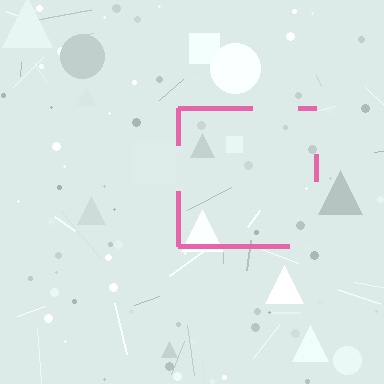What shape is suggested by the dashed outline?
The dashed outline suggests a square.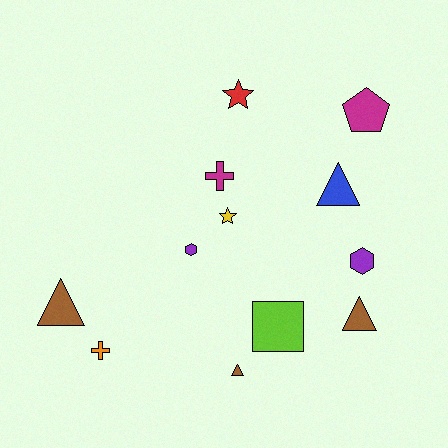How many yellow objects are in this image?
There is 1 yellow object.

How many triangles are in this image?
There are 4 triangles.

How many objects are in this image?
There are 12 objects.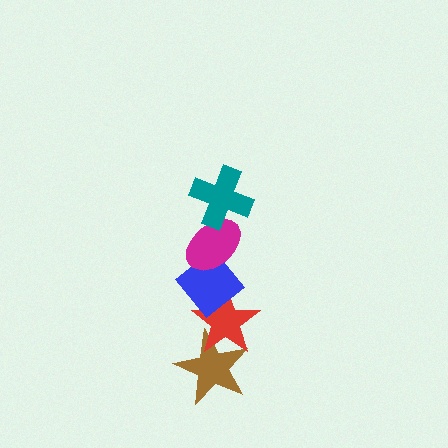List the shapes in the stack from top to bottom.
From top to bottom: the teal cross, the magenta ellipse, the blue diamond, the red star, the brown star.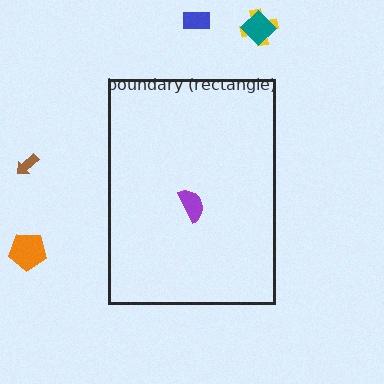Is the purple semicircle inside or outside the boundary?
Inside.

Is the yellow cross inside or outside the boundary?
Outside.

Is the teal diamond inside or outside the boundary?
Outside.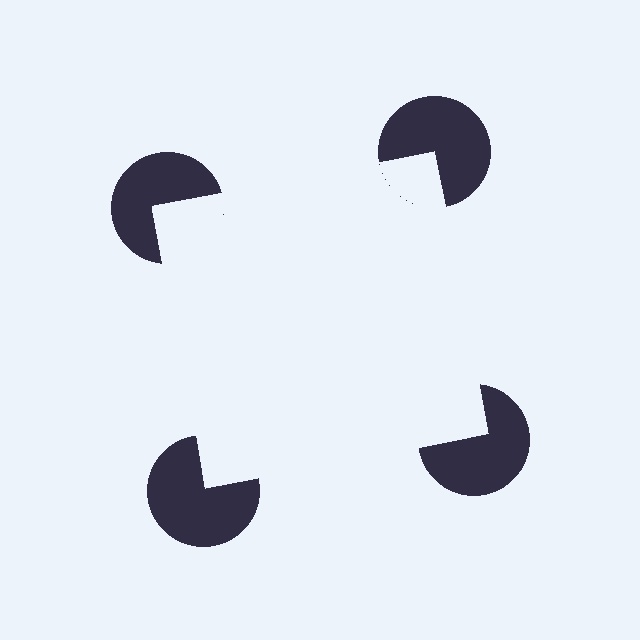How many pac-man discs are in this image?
There are 4 — one at each vertex of the illusory square.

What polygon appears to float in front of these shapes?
An illusory square — its edges are inferred from the aligned wedge cuts in the pac-man discs, not physically drawn.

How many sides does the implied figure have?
4 sides.